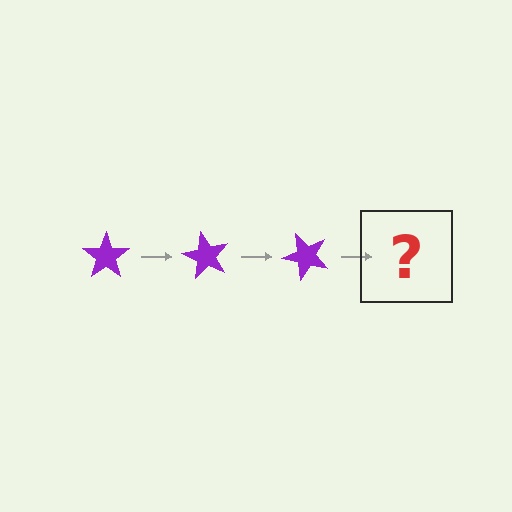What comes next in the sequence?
The next element should be a purple star rotated 180 degrees.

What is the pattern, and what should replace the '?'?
The pattern is that the star rotates 60 degrees each step. The '?' should be a purple star rotated 180 degrees.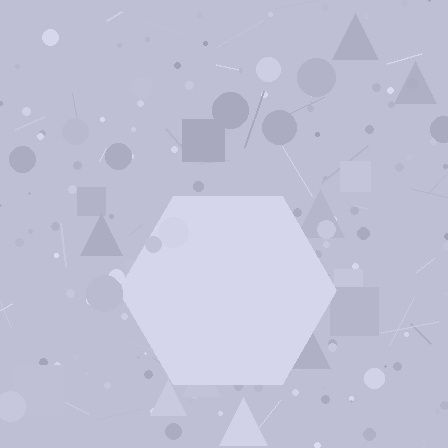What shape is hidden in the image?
A hexagon is hidden in the image.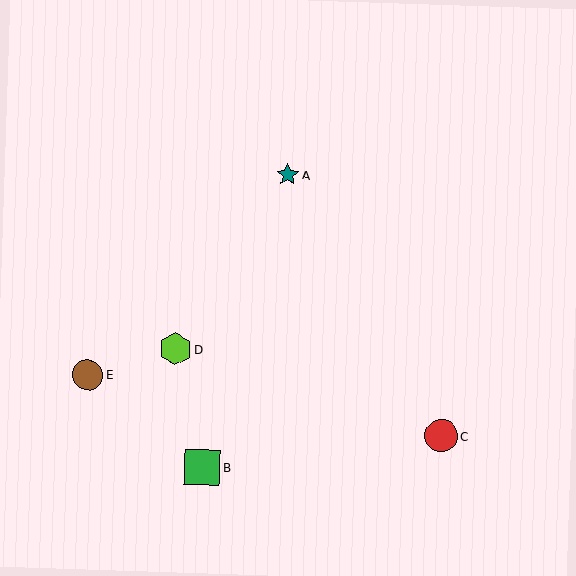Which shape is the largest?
The green square (labeled B) is the largest.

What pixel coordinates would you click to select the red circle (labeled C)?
Click at (441, 436) to select the red circle C.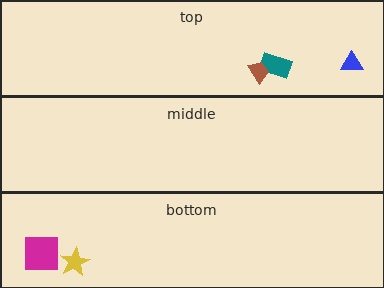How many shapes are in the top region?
3.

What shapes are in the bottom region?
The yellow star, the magenta square.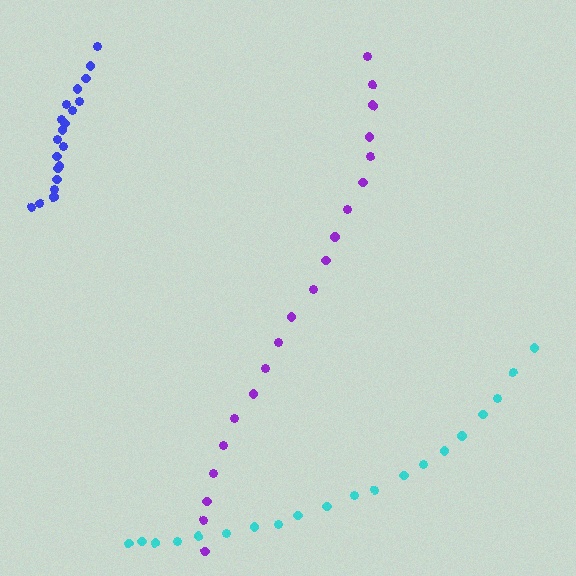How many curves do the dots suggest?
There are 3 distinct paths.